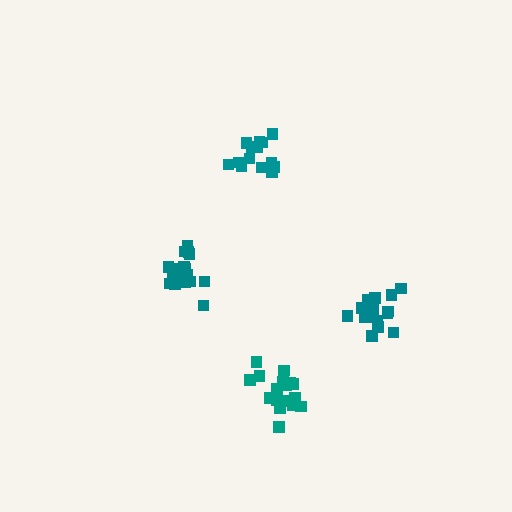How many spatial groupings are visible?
There are 4 spatial groupings.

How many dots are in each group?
Group 1: 14 dots, Group 2: 18 dots, Group 3: 16 dots, Group 4: 18 dots (66 total).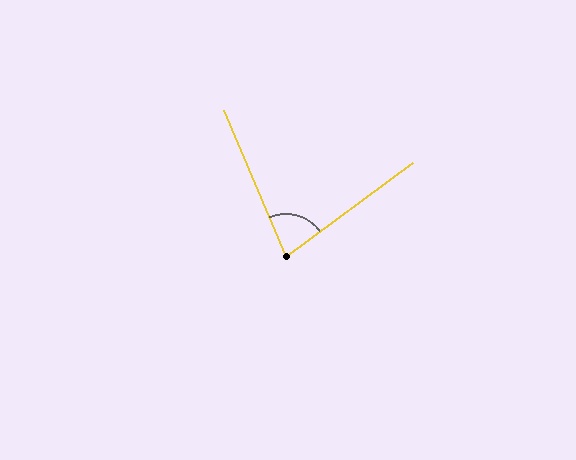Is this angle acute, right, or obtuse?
It is acute.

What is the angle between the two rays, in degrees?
Approximately 76 degrees.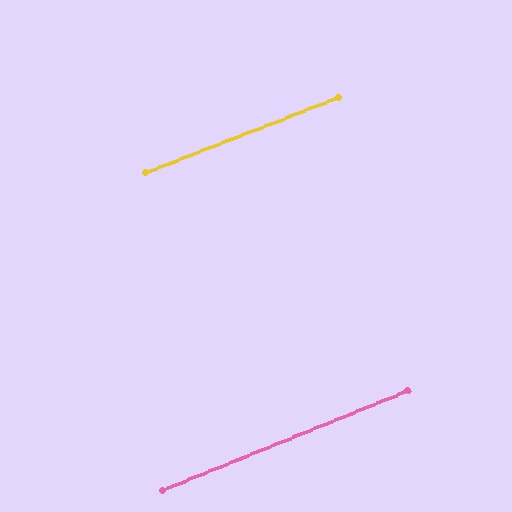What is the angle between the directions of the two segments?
Approximately 0 degrees.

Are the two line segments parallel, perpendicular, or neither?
Parallel — their directions differ by only 0.5°.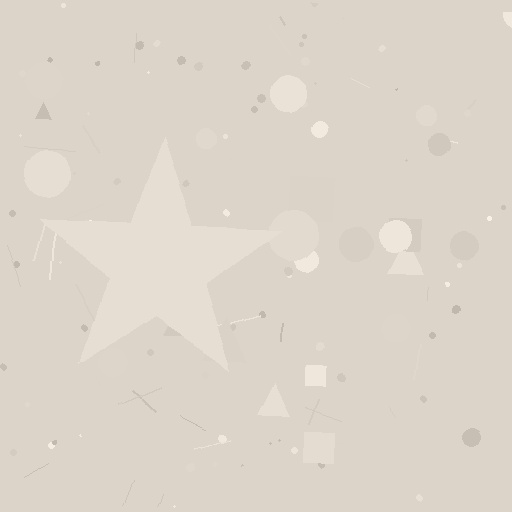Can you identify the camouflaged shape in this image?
The camouflaged shape is a star.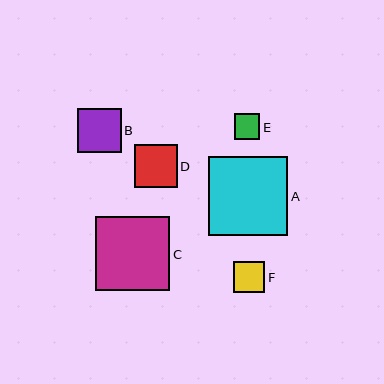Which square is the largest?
Square A is the largest with a size of approximately 79 pixels.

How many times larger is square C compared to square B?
Square C is approximately 1.7 times the size of square B.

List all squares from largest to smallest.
From largest to smallest: A, C, B, D, F, E.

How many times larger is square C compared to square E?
Square C is approximately 2.9 times the size of square E.